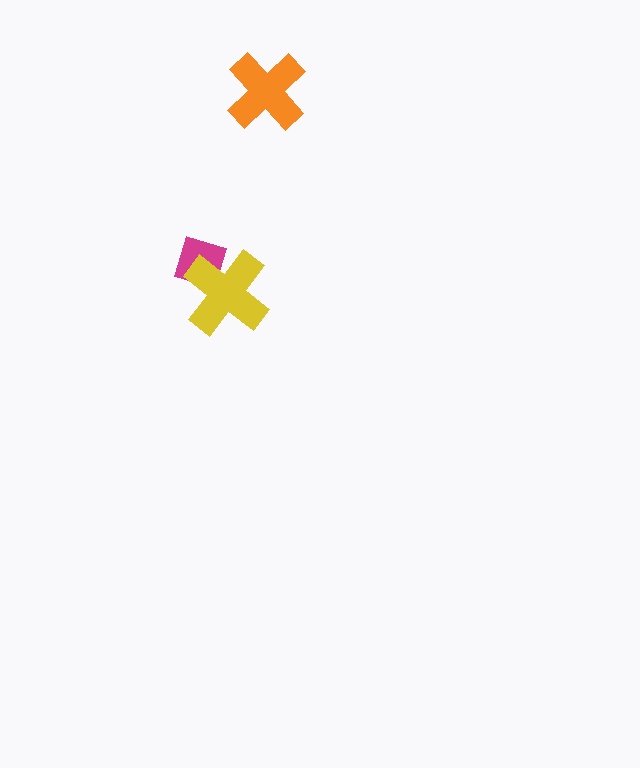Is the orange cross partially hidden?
No, no other shape covers it.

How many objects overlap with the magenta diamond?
1 object overlaps with the magenta diamond.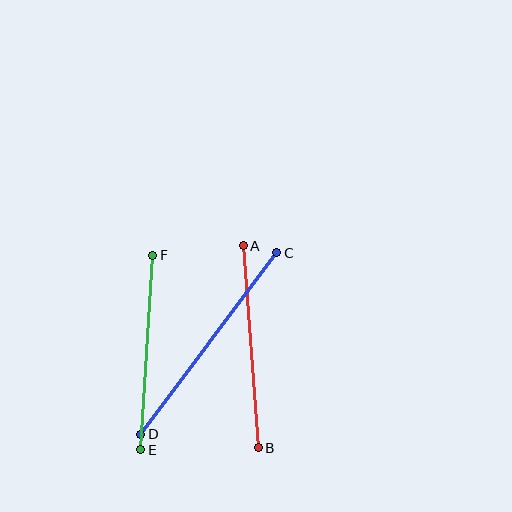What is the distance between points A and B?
The distance is approximately 202 pixels.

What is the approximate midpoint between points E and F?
The midpoint is at approximately (147, 353) pixels.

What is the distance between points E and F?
The distance is approximately 195 pixels.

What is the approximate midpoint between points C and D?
The midpoint is at approximately (209, 343) pixels.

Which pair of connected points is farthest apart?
Points C and D are farthest apart.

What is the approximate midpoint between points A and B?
The midpoint is at approximately (251, 347) pixels.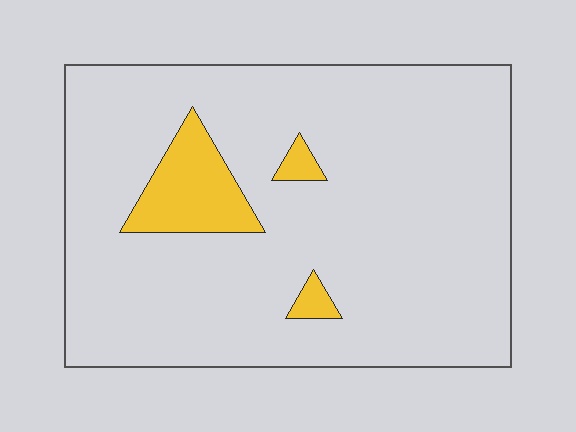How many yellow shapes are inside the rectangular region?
3.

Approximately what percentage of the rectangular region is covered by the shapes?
Approximately 10%.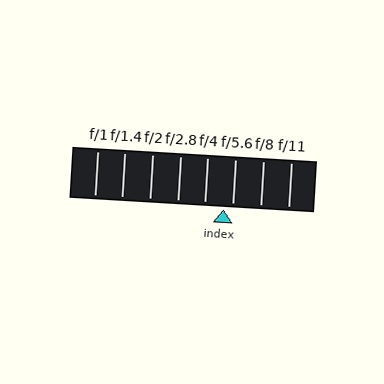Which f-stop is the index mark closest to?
The index mark is closest to f/5.6.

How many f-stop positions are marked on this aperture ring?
There are 8 f-stop positions marked.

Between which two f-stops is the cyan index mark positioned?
The index mark is between f/4 and f/5.6.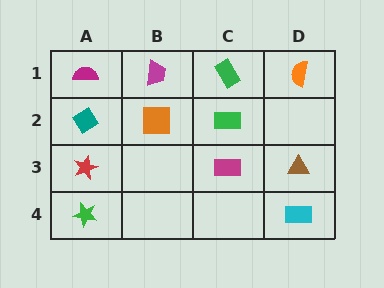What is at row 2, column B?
An orange square.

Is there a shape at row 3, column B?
No, that cell is empty.